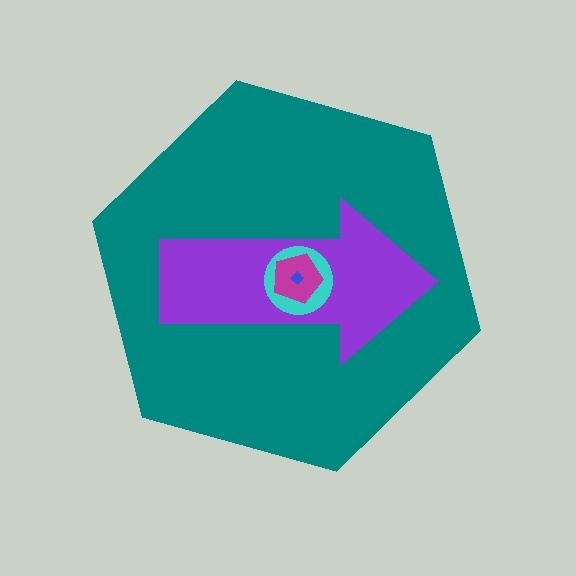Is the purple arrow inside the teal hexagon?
Yes.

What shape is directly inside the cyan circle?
The magenta pentagon.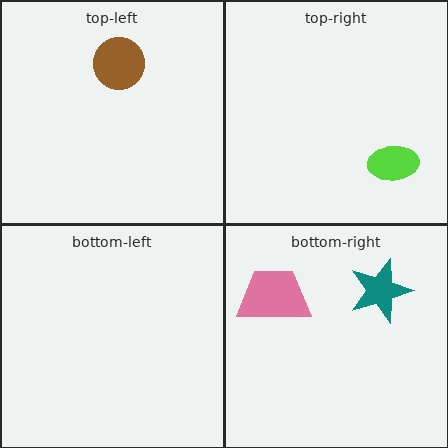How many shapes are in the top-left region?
1.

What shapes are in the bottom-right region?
The teal star, the pink trapezoid.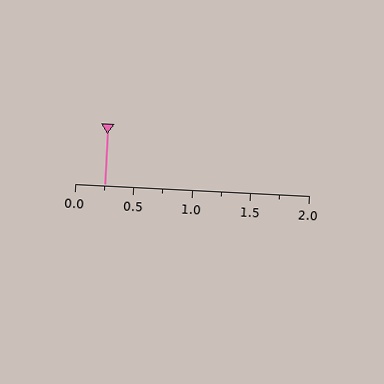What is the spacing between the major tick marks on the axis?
The major ticks are spaced 0.5 apart.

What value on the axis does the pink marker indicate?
The marker indicates approximately 0.25.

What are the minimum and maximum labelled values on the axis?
The axis runs from 0.0 to 2.0.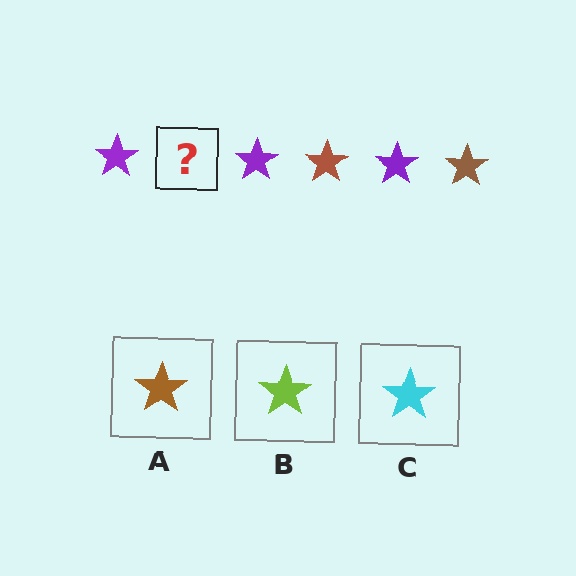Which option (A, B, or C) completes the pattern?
A.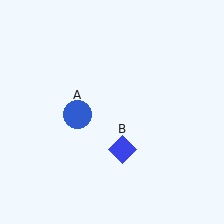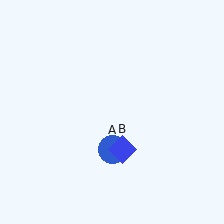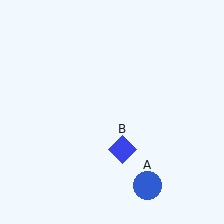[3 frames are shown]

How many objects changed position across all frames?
1 object changed position: blue circle (object A).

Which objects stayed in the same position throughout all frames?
Blue diamond (object B) remained stationary.